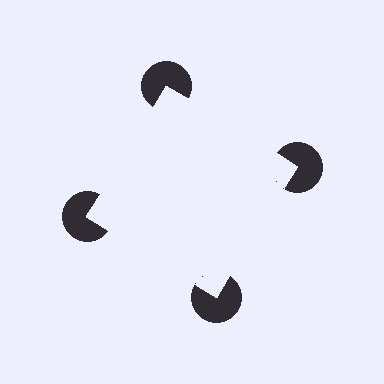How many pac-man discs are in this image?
There are 4 — one at each vertex of the illusory square.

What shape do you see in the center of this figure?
An illusory square — its edges are inferred from the aligned wedge cuts in the pac-man discs, not physically drawn.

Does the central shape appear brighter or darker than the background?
It typically appears slightly brighter than the background, even though no actual brightness change is drawn.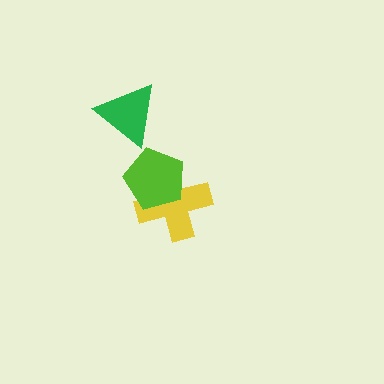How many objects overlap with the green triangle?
0 objects overlap with the green triangle.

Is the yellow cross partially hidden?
Yes, it is partially covered by another shape.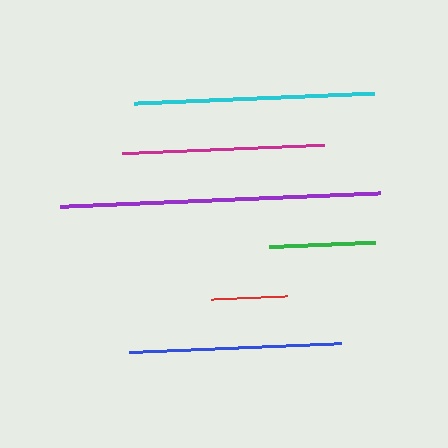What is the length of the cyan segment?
The cyan segment is approximately 240 pixels long.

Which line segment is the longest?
The purple line is the longest at approximately 320 pixels.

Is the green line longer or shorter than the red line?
The green line is longer than the red line.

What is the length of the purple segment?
The purple segment is approximately 320 pixels long.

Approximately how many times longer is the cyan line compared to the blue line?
The cyan line is approximately 1.1 times the length of the blue line.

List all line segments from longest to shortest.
From longest to shortest: purple, cyan, blue, magenta, green, red.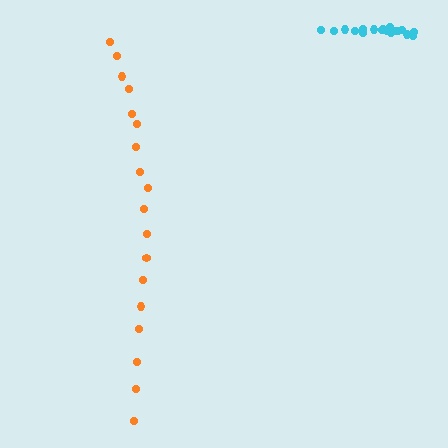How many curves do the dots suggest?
There are 2 distinct paths.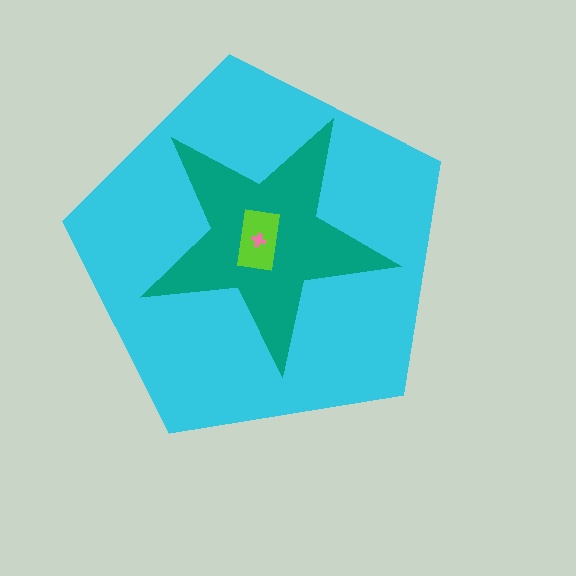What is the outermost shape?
The cyan pentagon.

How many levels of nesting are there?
4.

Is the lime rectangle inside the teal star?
Yes.